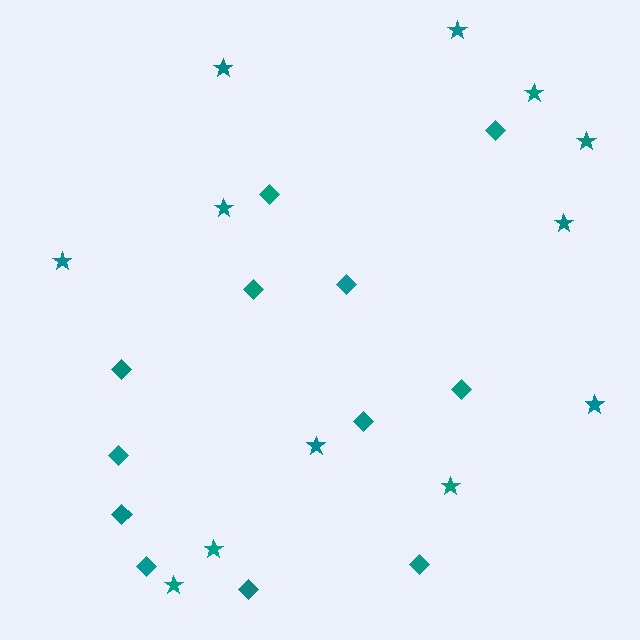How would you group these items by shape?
There are 2 groups: one group of diamonds (12) and one group of stars (12).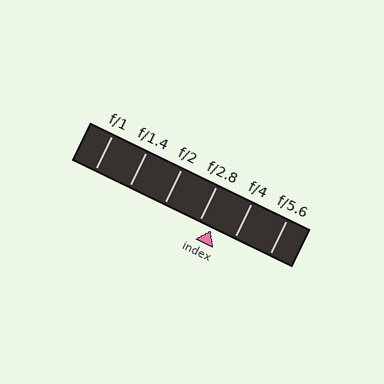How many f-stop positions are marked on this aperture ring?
There are 6 f-stop positions marked.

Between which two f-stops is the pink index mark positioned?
The index mark is between f/2.8 and f/4.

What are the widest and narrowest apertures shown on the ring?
The widest aperture shown is f/1 and the narrowest is f/5.6.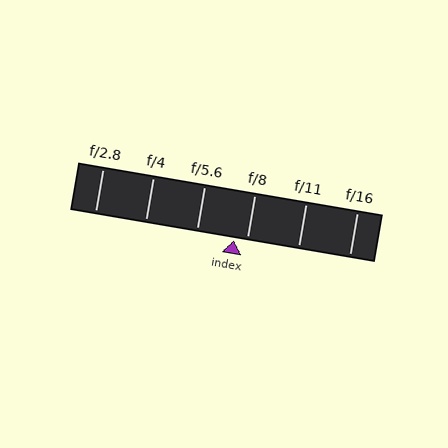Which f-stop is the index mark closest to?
The index mark is closest to f/8.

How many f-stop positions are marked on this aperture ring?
There are 6 f-stop positions marked.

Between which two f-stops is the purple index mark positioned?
The index mark is between f/5.6 and f/8.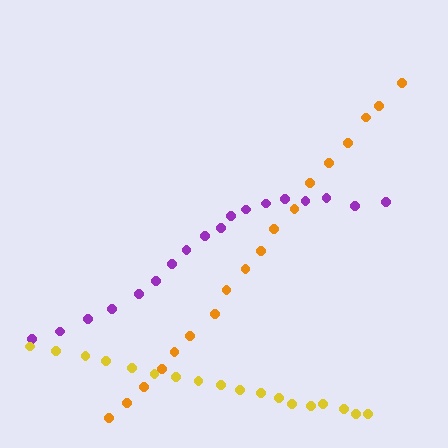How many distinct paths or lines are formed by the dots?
There are 3 distinct paths.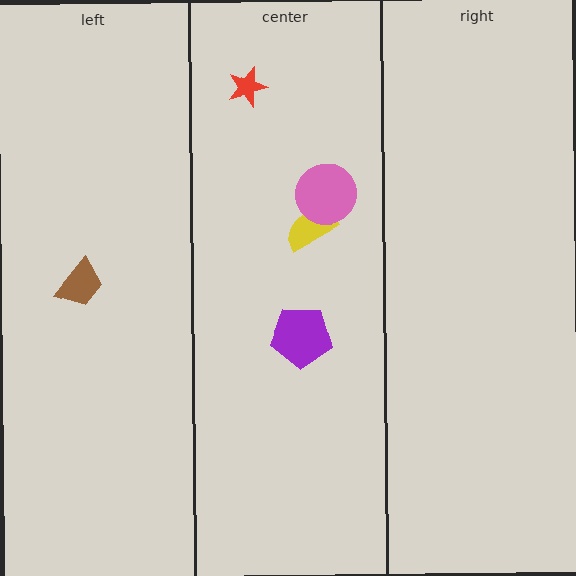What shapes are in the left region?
The brown trapezoid.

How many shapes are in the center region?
4.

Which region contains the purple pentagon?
The center region.